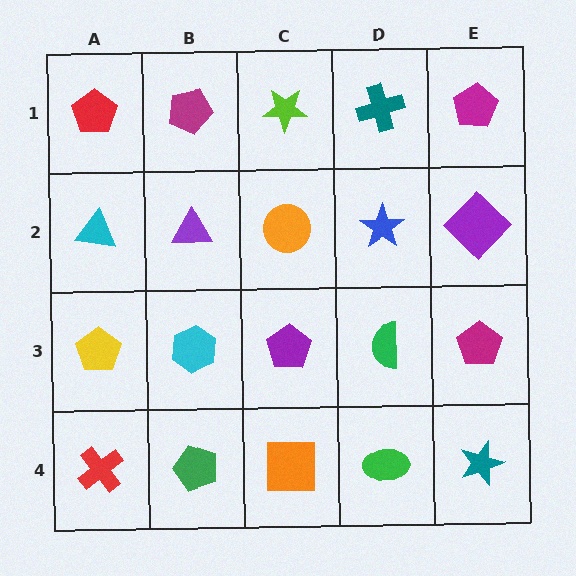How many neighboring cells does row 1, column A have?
2.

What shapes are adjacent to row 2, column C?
A lime star (row 1, column C), a purple pentagon (row 3, column C), a purple triangle (row 2, column B), a blue star (row 2, column D).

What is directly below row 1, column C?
An orange circle.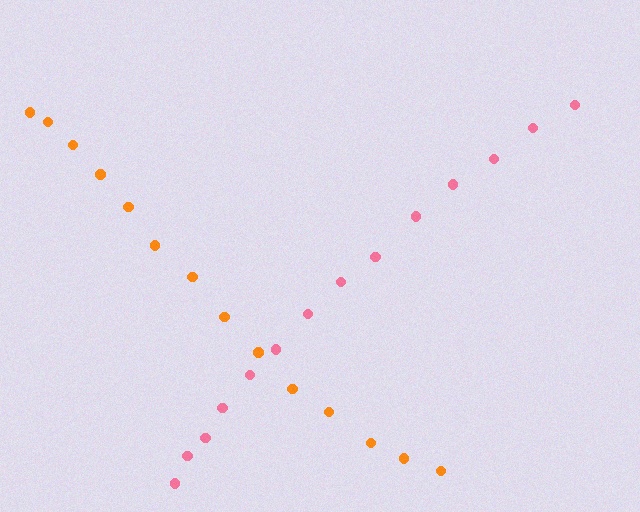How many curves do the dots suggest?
There are 2 distinct paths.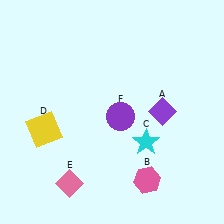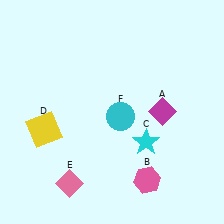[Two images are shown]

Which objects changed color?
A changed from purple to magenta. F changed from purple to cyan.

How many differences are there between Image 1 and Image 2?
There are 2 differences between the two images.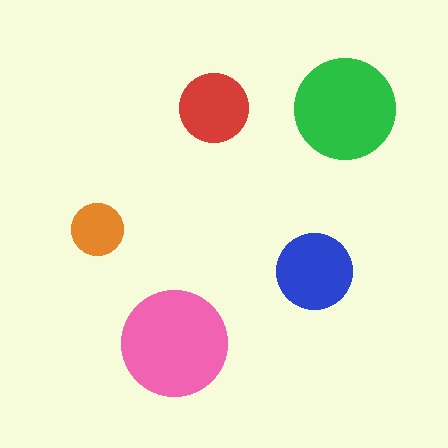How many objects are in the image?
There are 5 objects in the image.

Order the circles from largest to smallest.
the pink one, the green one, the blue one, the red one, the orange one.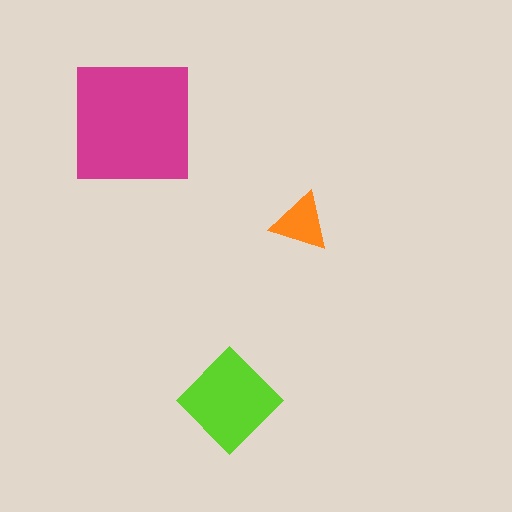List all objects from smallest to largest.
The orange triangle, the lime diamond, the magenta square.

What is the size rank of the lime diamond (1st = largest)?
2nd.